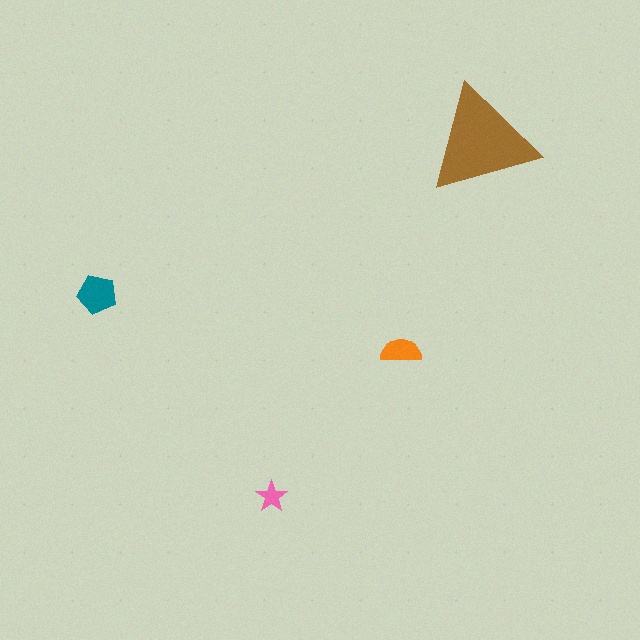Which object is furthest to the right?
The brown triangle is rightmost.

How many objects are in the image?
There are 4 objects in the image.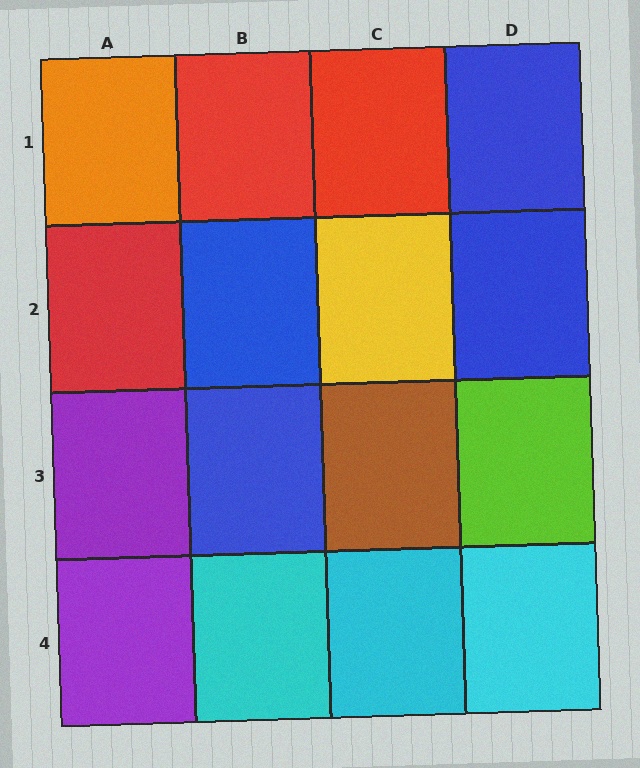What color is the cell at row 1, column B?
Red.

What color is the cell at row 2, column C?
Yellow.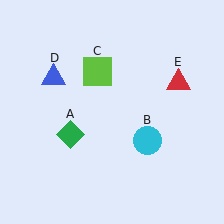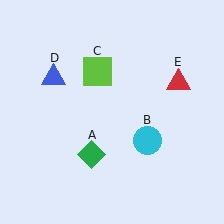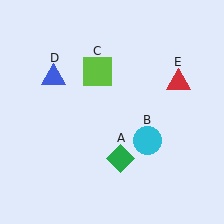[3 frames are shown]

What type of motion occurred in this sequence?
The green diamond (object A) rotated counterclockwise around the center of the scene.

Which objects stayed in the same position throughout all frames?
Cyan circle (object B) and lime square (object C) and blue triangle (object D) and red triangle (object E) remained stationary.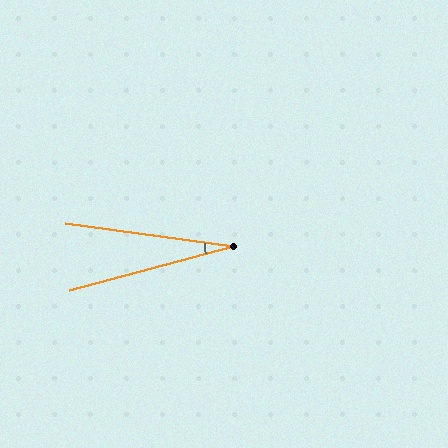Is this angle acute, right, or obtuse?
It is acute.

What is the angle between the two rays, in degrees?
Approximately 23 degrees.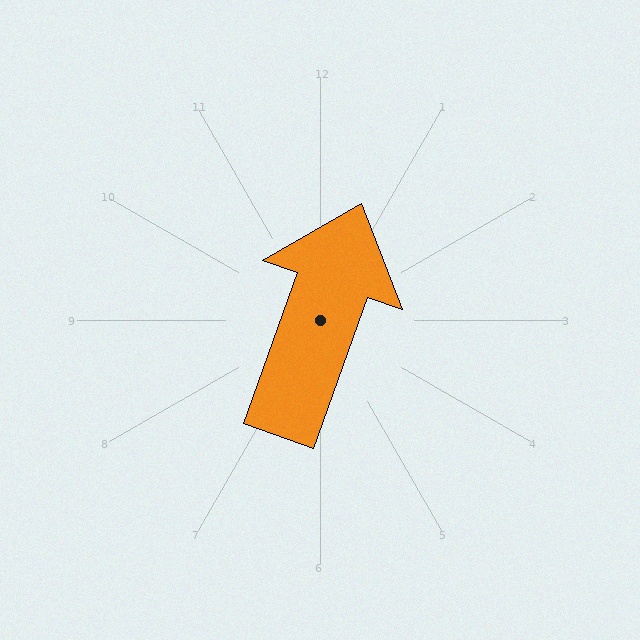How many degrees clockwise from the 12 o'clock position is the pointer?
Approximately 20 degrees.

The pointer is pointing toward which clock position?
Roughly 1 o'clock.